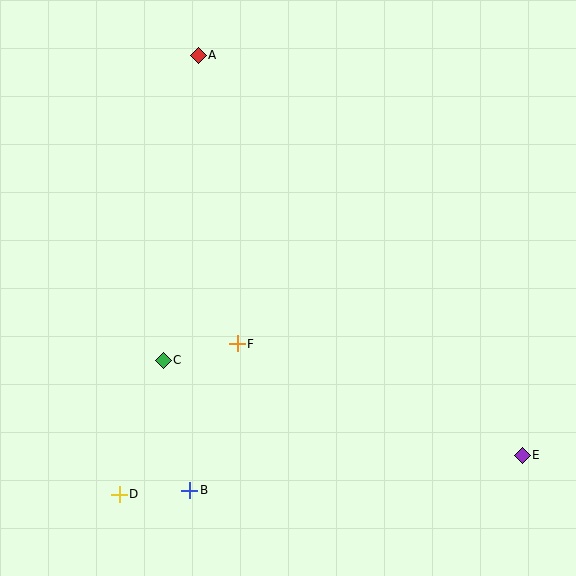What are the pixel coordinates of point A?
Point A is at (198, 55).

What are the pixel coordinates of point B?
Point B is at (190, 490).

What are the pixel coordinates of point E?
Point E is at (522, 455).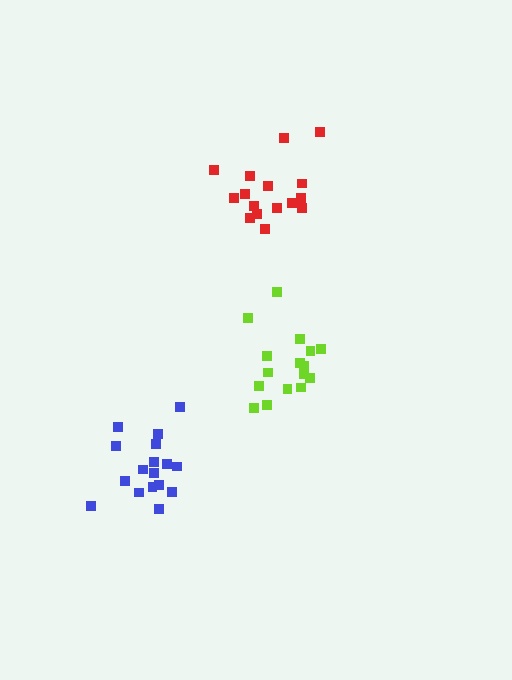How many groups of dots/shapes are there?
There are 3 groups.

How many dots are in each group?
Group 1: 16 dots, Group 2: 17 dots, Group 3: 17 dots (50 total).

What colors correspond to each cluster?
The clusters are colored: red, blue, lime.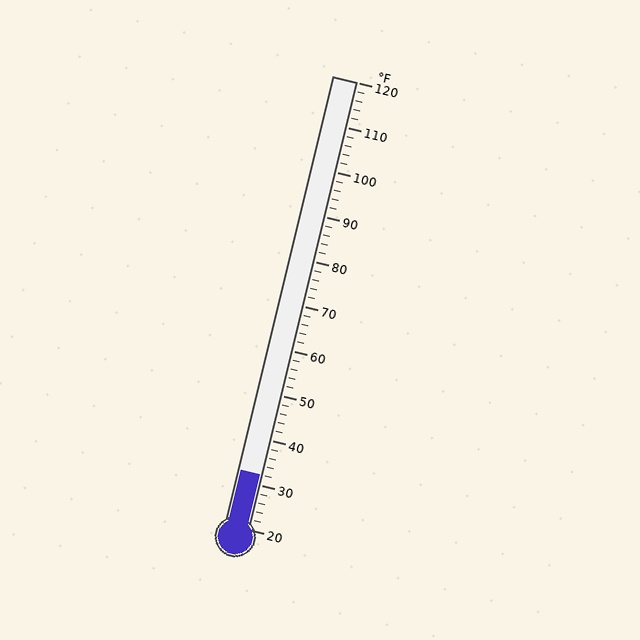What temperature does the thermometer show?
The thermometer shows approximately 32°F.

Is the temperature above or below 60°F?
The temperature is below 60°F.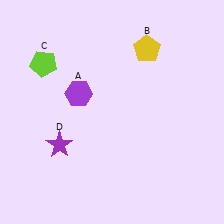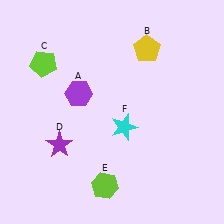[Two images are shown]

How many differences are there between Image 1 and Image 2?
There are 2 differences between the two images.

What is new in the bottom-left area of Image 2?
A lime hexagon (E) was added in the bottom-left area of Image 2.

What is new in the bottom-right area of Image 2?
A cyan star (F) was added in the bottom-right area of Image 2.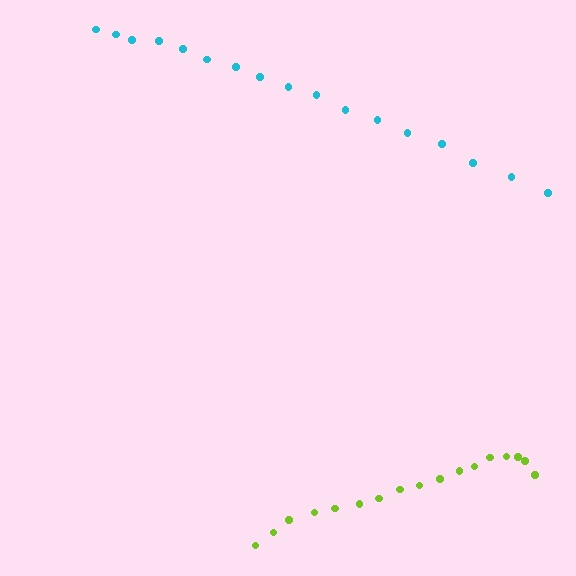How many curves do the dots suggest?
There are 2 distinct paths.